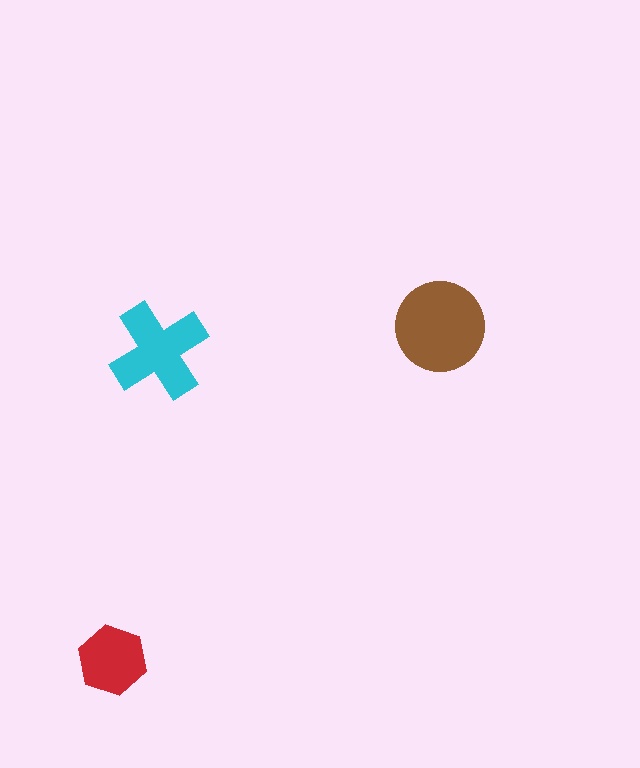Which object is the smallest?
The red hexagon.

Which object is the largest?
The brown circle.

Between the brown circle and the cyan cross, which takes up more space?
The brown circle.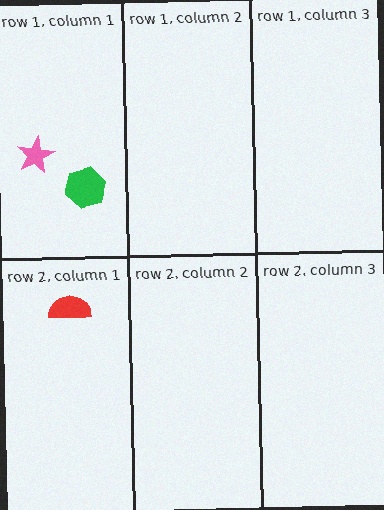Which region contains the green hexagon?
The row 1, column 1 region.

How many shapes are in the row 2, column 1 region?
1.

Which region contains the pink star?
The row 1, column 1 region.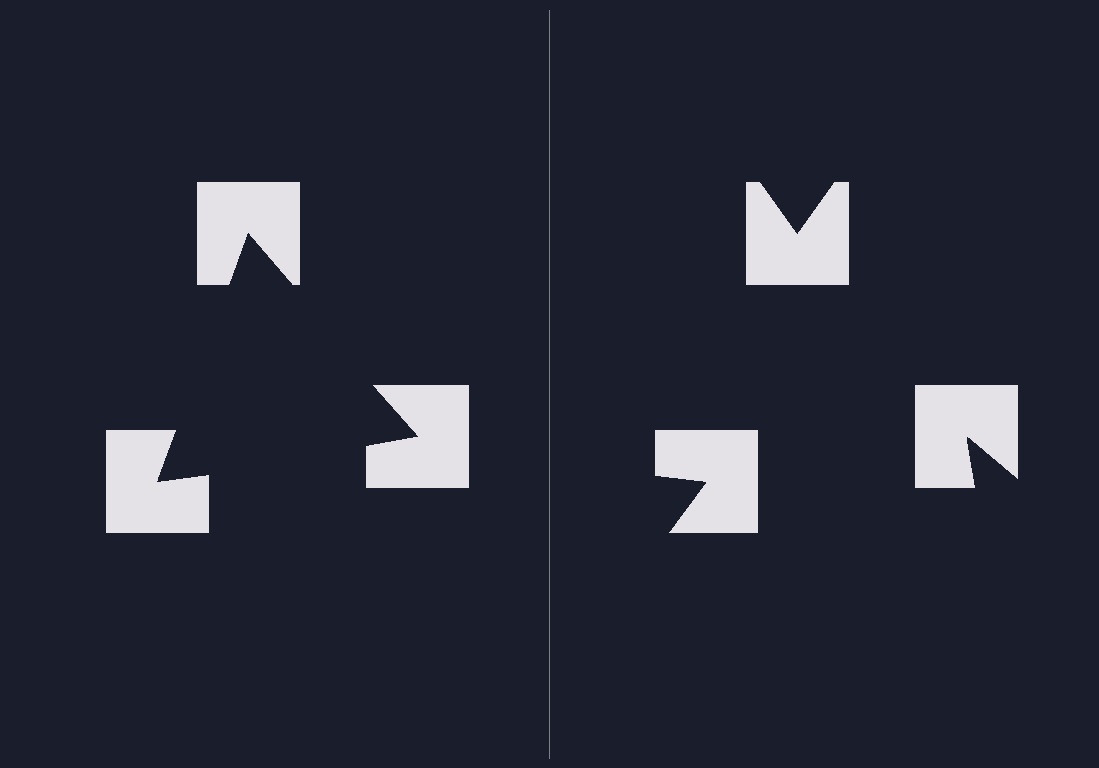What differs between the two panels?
The notched squares are positioned identically on both sides; only the wedge orientations differ. On the left they align to a triangle; on the right they are misaligned.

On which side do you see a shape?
An illusory triangle appears on the left side. On the right side the wedge cuts are rotated, so no coherent shape forms.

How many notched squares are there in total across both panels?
6 — 3 on each side.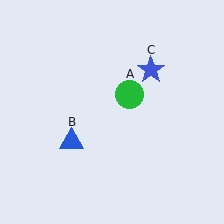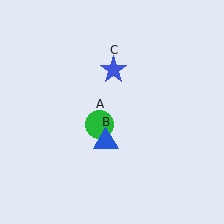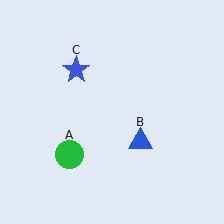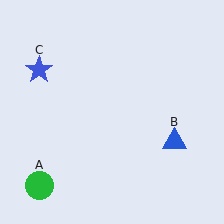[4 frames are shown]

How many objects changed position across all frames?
3 objects changed position: green circle (object A), blue triangle (object B), blue star (object C).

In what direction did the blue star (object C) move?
The blue star (object C) moved left.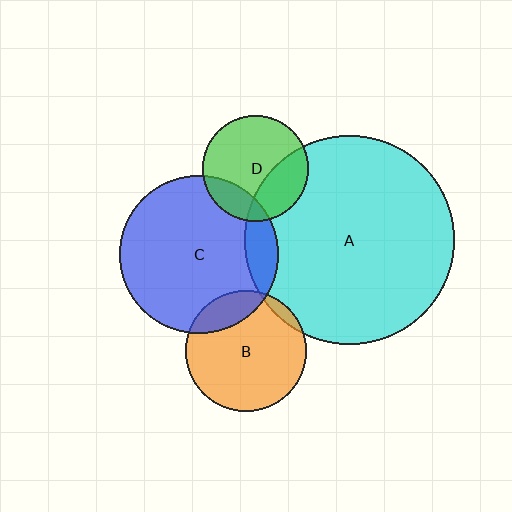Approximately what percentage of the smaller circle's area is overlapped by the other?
Approximately 20%.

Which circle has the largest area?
Circle A (cyan).